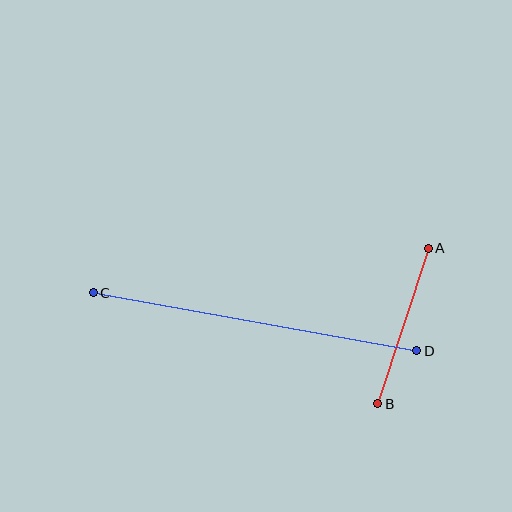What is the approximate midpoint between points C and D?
The midpoint is at approximately (255, 322) pixels.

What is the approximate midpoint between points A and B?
The midpoint is at approximately (403, 326) pixels.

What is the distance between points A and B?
The distance is approximately 163 pixels.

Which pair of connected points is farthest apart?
Points C and D are farthest apart.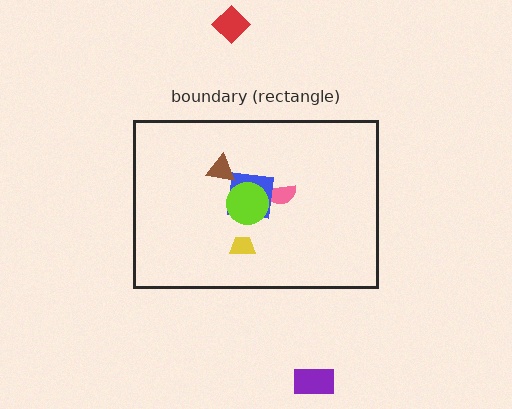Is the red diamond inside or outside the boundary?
Outside.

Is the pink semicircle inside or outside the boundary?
Inside.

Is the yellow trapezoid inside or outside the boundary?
Inside.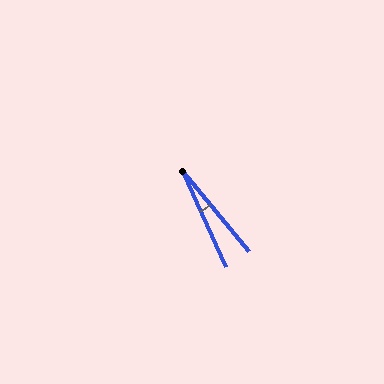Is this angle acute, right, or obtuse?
It is acute.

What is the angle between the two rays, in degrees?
Approximately 15 degrees.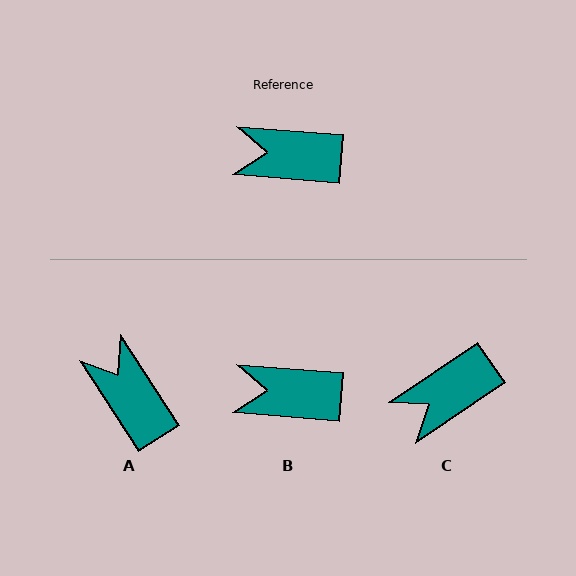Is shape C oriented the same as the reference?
No, it is off by about 39 degrees.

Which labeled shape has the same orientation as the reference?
B.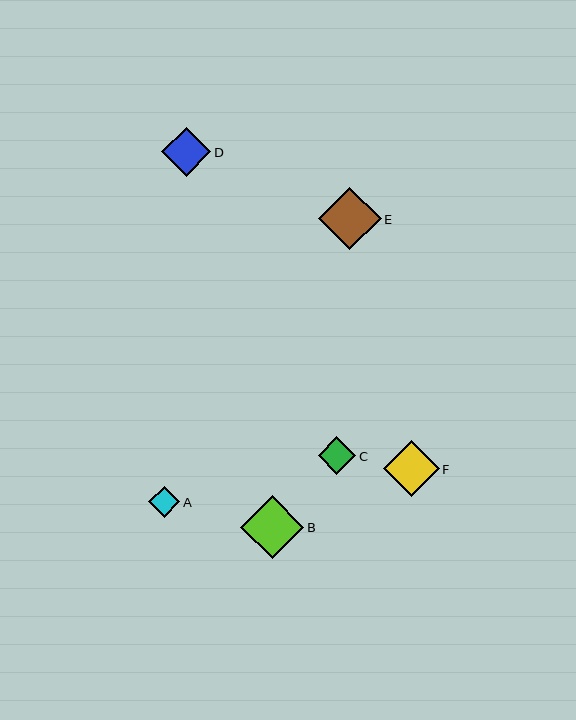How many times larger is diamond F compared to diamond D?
Diamond F is approximately 1.1 times the size of diamond D.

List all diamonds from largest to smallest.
From largest to smallest: E, B, F, D, C, A.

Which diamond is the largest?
Diamond E is the largest with a size of approximately 63 pixels.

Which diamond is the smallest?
Diamond A is the smallest with a size of approximately 31 pixels.